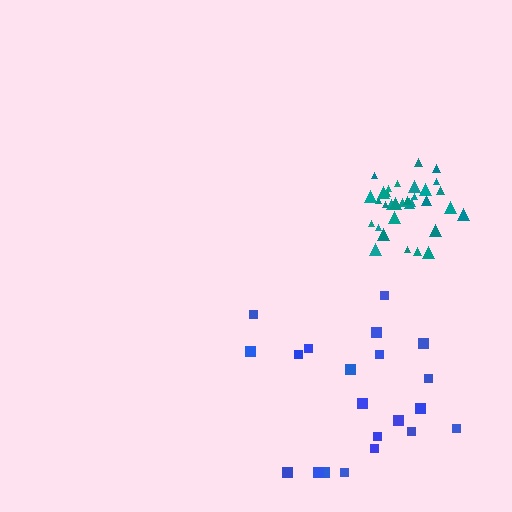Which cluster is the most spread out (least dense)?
Blue.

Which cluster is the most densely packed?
Teal.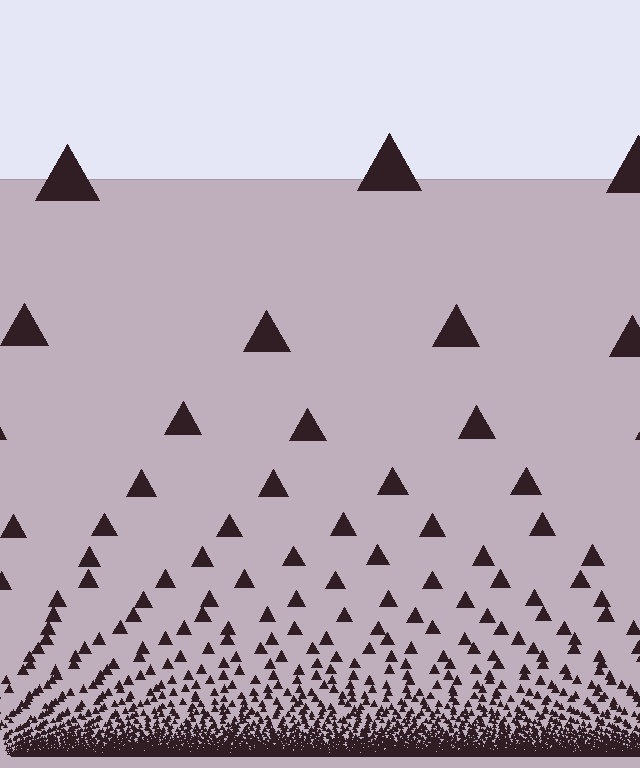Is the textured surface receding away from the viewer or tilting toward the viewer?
The surface appears to tilt toward the viewer. Texture elements get larger and sparser toward the top.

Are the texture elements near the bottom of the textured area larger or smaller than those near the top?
Smaller. The gradient is inverted — elements near the bottom are smaller and denser.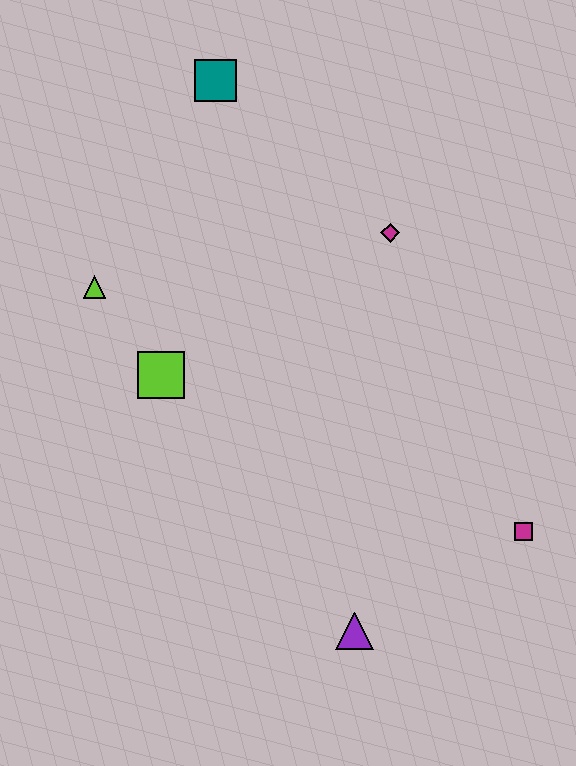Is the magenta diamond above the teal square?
No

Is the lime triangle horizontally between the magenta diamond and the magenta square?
No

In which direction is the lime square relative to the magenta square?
The lime square is to the left of the magenta square.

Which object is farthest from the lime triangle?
The magenta square is farthest from the lime triangle.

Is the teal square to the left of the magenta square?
Yes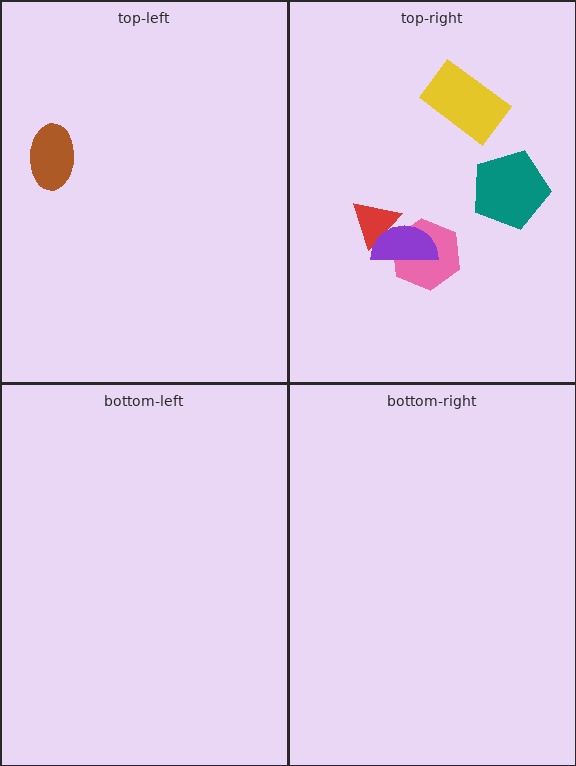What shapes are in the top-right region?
The red triangle, the teal pentagon, the pink hexagon, the purple semicircle, the yellow rectangle.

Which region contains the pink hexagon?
The top-right region.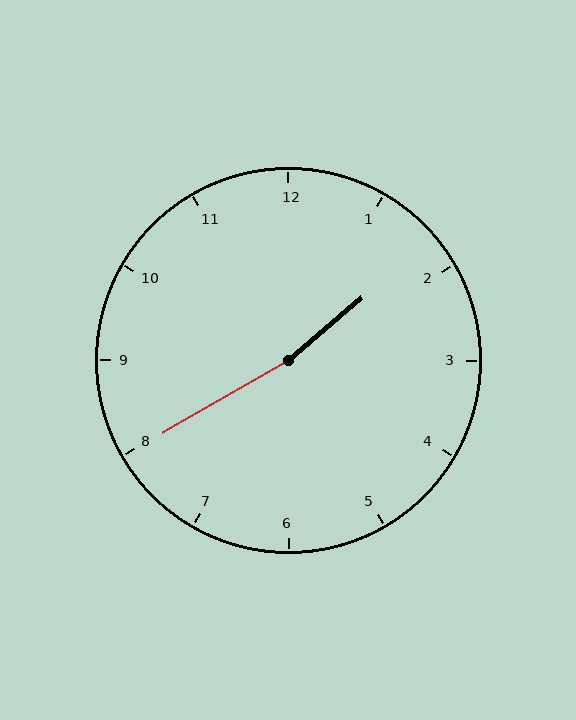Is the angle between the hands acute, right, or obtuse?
It is obtuse.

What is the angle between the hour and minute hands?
Approximately 170 degrees.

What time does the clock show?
1:40.